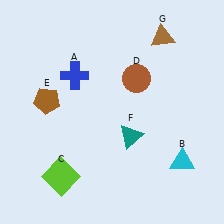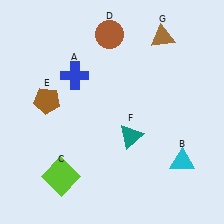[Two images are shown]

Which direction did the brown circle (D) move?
The brown circle (D) moved up.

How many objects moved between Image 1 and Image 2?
1 object moved between the two images.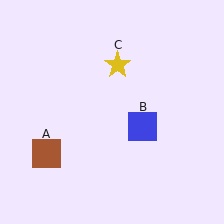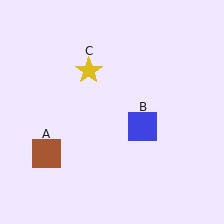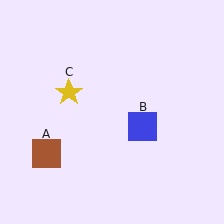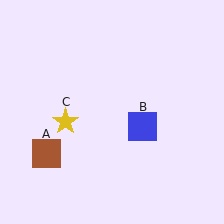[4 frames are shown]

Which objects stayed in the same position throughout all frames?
Brown square (object A) and blue square (object B) remained stationary.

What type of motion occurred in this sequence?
The yellow star (object C) rotated counterclockwise around the center of the scene.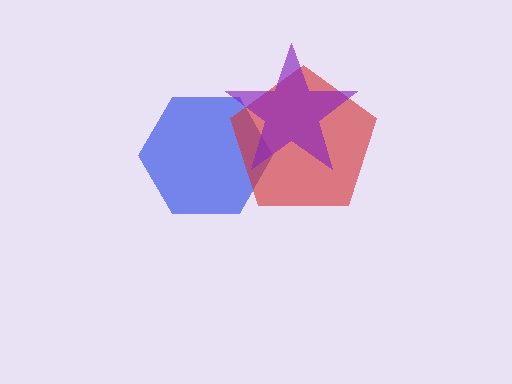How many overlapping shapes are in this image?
There are 3 overlapping shapes in the image.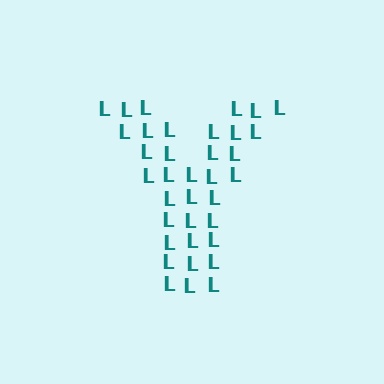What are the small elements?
The small elements are letter L's.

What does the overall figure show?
The overall figure shows the letter Y.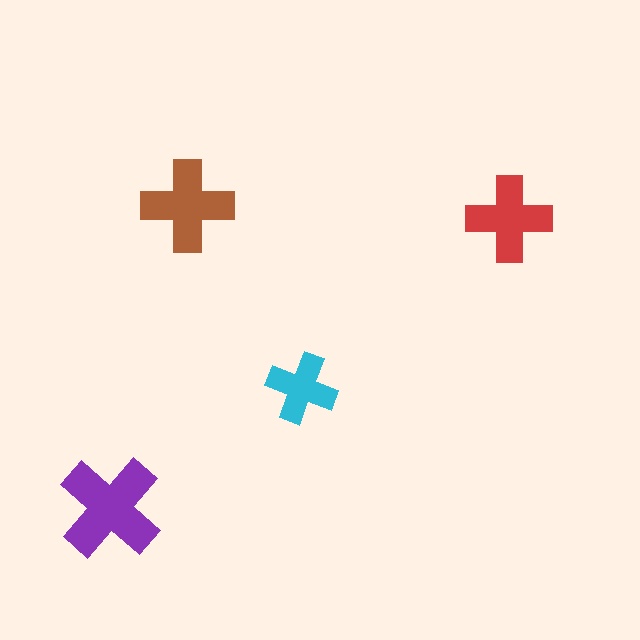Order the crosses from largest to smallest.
the purple one, the brown one, the red one, the cyan one.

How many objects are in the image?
There are 4 objects in the image.